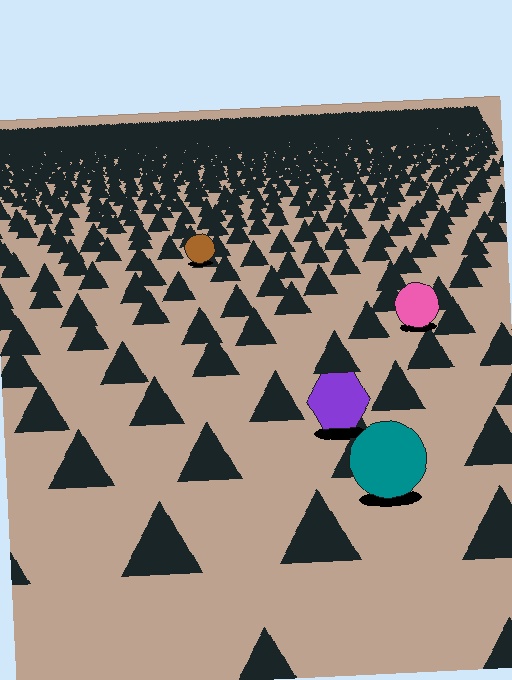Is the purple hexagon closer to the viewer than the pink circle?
Yes. The purple hexagon is closer — you can tell from the texture gradient: the ground texture is coarser near it.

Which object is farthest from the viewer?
The brown circle is farthest from the viewer. It appears smaller and the ground texture around it is denser.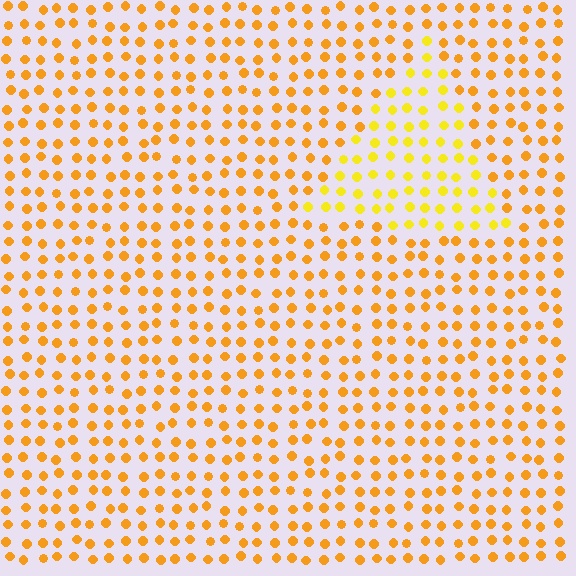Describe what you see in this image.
The image is filled with small orange elements in a uniform arrangement. A triangle-shaped region is visible where the elements are tinted to a slightly different hue, forming a subtle color boundary.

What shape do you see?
I see a triangle.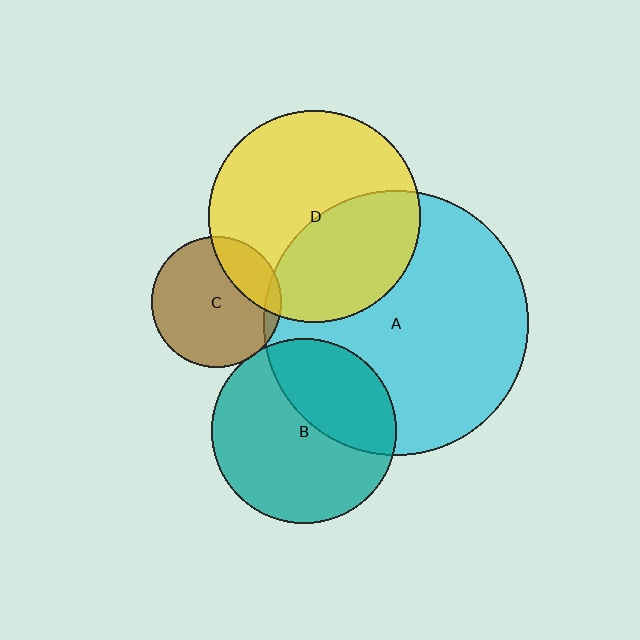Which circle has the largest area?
Circle A (cyan).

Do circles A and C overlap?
Yes.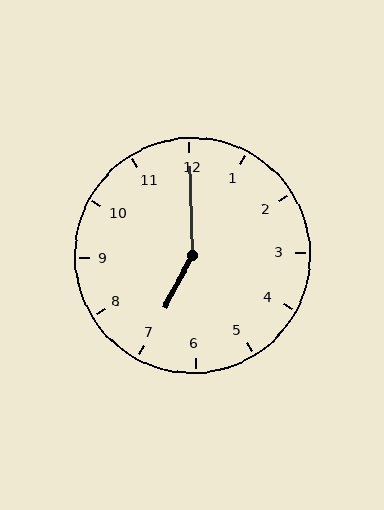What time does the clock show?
7:00.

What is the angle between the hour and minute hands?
Approximately 150 degrees.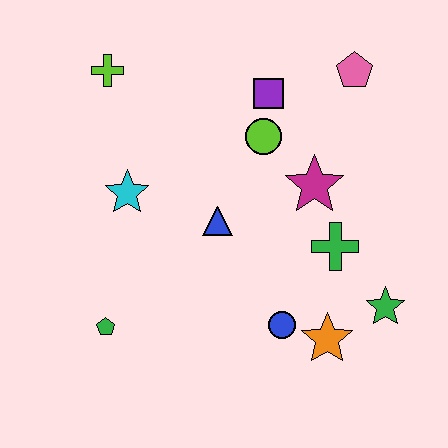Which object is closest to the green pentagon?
The cyan star is closest to the green pentagon.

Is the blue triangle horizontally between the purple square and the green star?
No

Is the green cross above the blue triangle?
No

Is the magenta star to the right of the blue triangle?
Yes